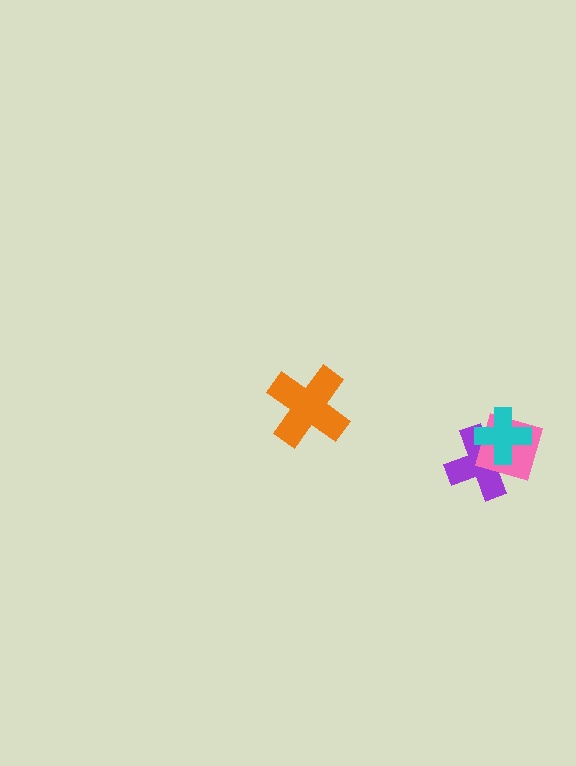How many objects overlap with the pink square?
2 objects overlap with the pink square.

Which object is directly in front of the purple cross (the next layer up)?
The pink square is directly in front of the purple cross.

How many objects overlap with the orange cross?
0 objects overlap with the orange cross.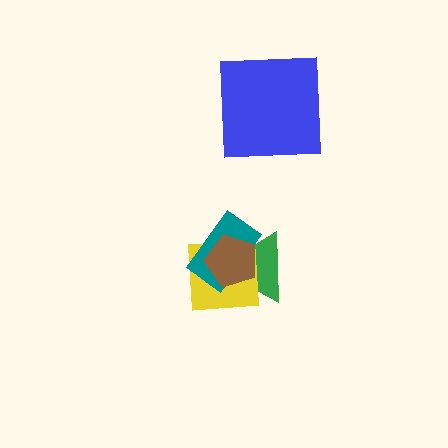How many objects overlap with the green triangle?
3 objects overlap with the green triangle.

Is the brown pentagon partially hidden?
No, no other shape covers it.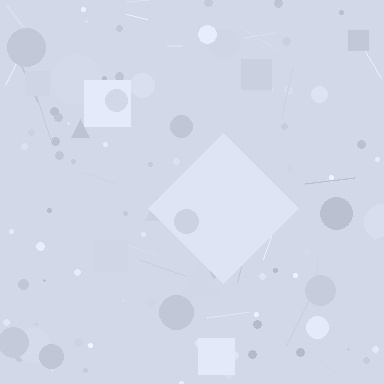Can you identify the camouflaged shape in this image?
The camouflaged shape is a diamond.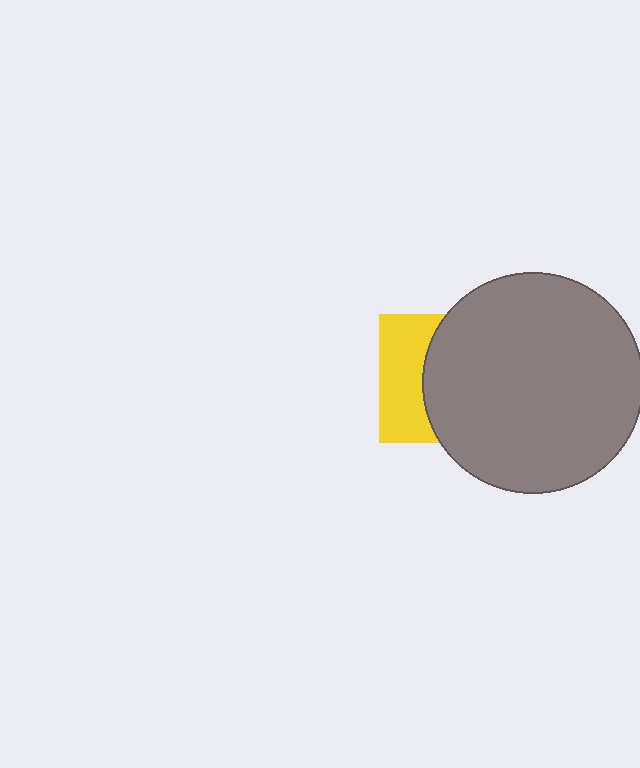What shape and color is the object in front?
The object in front is a gray circle.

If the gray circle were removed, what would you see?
You would see the complete yellow square.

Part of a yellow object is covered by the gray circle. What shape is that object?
It is a square.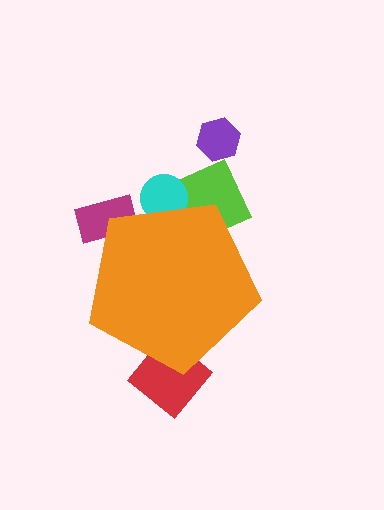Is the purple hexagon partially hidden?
No, the purple hexagon is fully visible.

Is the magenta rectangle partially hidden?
Yes, the magenta rectangle is partially hidden behind the orange pentagon.